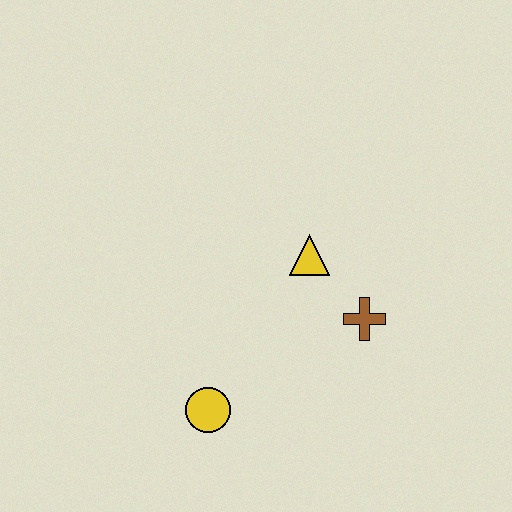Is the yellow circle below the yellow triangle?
Yes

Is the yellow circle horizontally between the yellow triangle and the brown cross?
No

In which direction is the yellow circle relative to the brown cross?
The yellow circle is to the left of the brown cross.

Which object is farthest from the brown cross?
The yellow circle is farthest from the brown cross.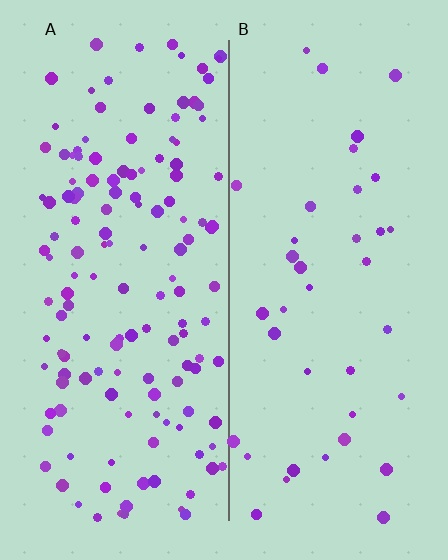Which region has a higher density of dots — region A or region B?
A (the left).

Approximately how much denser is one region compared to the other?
Approximately 3.7× — region A over region B.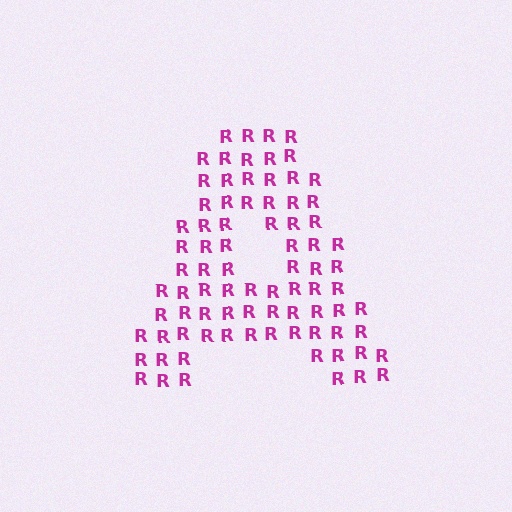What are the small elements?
The small elements are letter R's.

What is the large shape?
The large shape is the letter A.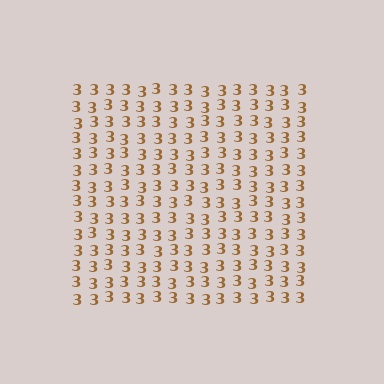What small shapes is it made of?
It is made of small digit 3's.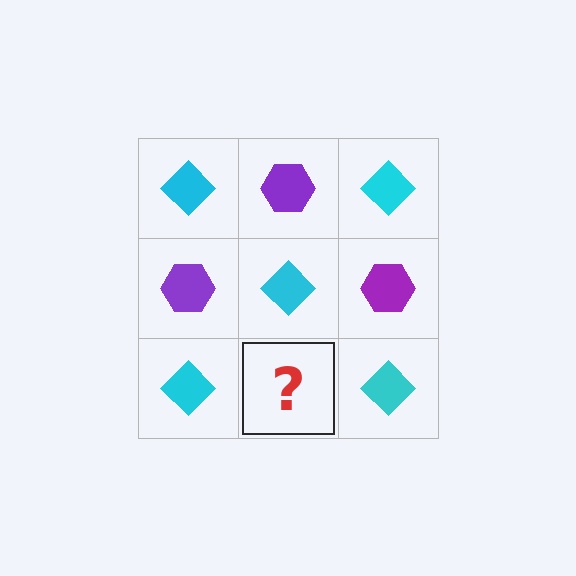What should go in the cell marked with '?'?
The missing cell should contain a purple hexagon.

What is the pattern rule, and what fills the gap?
The rule is that it alternates cyan diamond and purple hexagon in a checkerboard pattern. The gap should be filled with a purple hexagon.